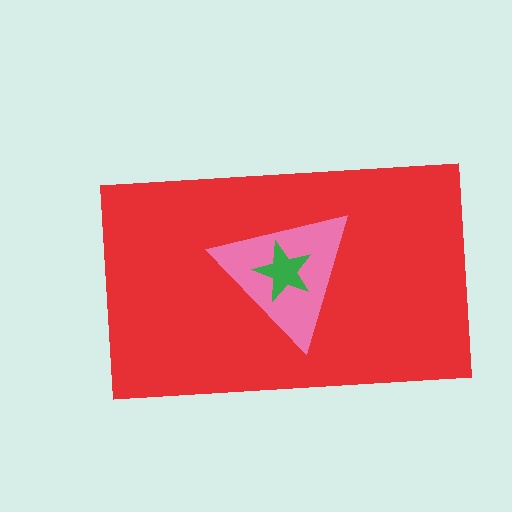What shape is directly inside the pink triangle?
The green star.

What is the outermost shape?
The red rectangle.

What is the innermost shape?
The green star.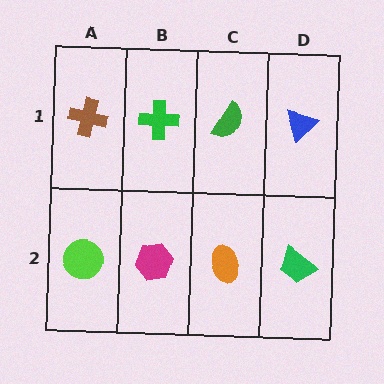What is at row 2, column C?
An orange ellipse.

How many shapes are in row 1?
4 shapes.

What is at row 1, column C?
A green semicircle.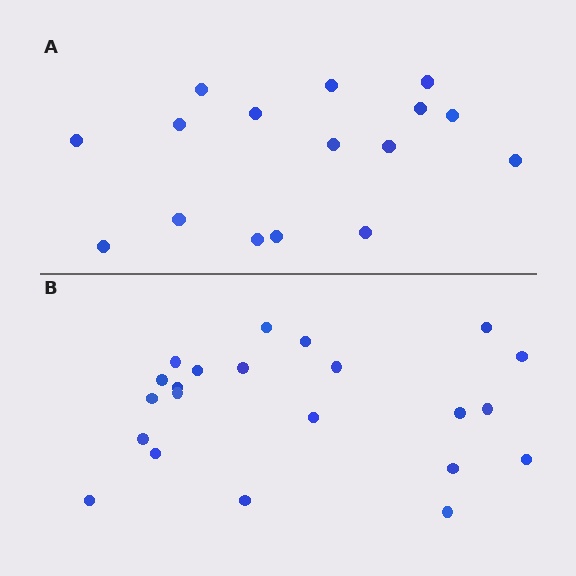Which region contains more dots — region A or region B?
Region B (the bottom region) has more dots.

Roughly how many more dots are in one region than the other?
Region B has about 6 more dots than region A.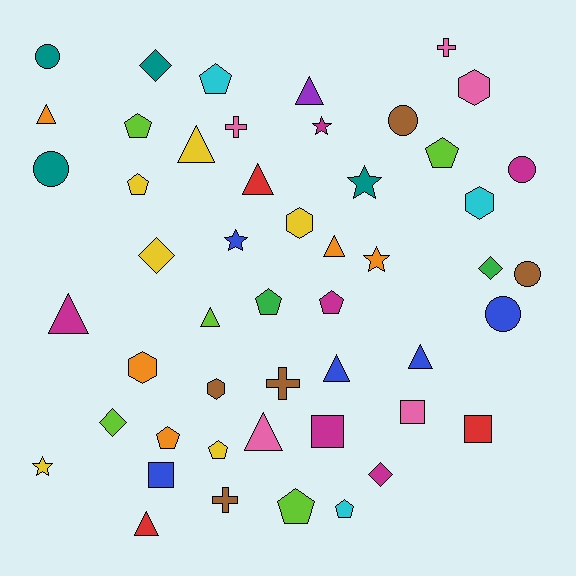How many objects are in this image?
There are 50 objects.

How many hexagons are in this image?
There are 5 hexagons.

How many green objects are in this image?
There are 2 green objects.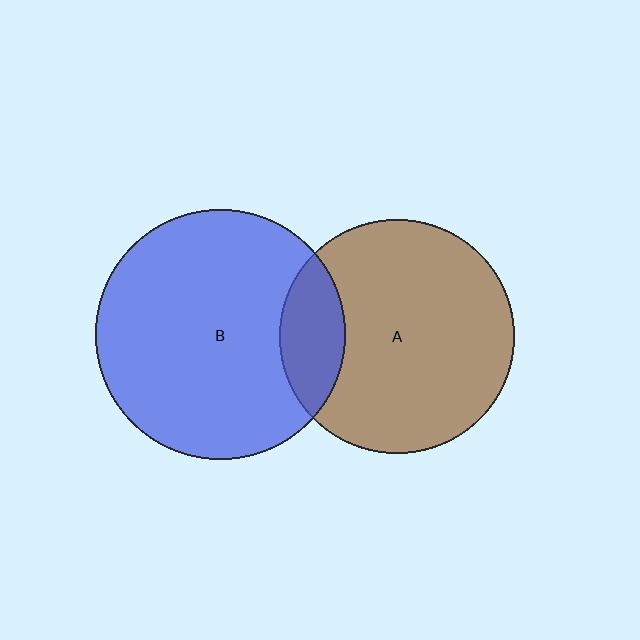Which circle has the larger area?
Circle B (blue).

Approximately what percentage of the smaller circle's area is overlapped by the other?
Approximately 15%.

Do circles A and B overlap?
Yes.